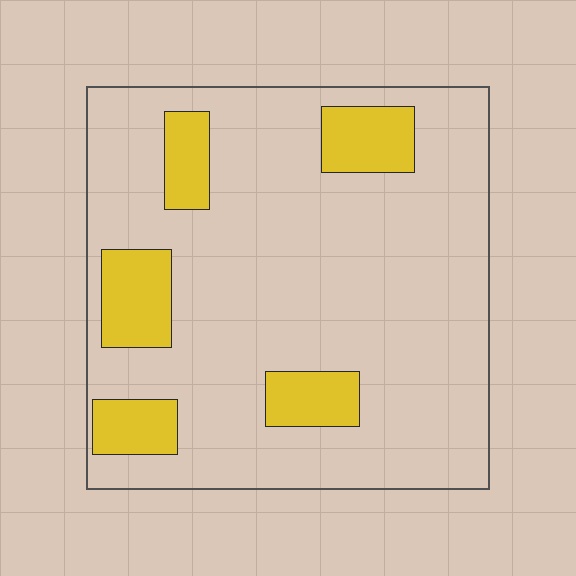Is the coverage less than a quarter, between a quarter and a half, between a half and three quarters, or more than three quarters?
Less than a quarter.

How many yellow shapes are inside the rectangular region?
5.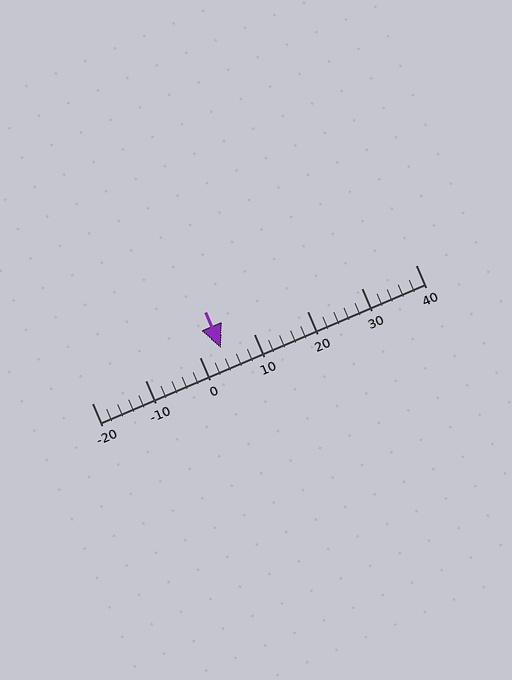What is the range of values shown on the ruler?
The ruler shows values from -20 to 40.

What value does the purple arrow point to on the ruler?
The purple arrow points to approximately 4.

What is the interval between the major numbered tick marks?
The major tick marks are spaced 10 units apart.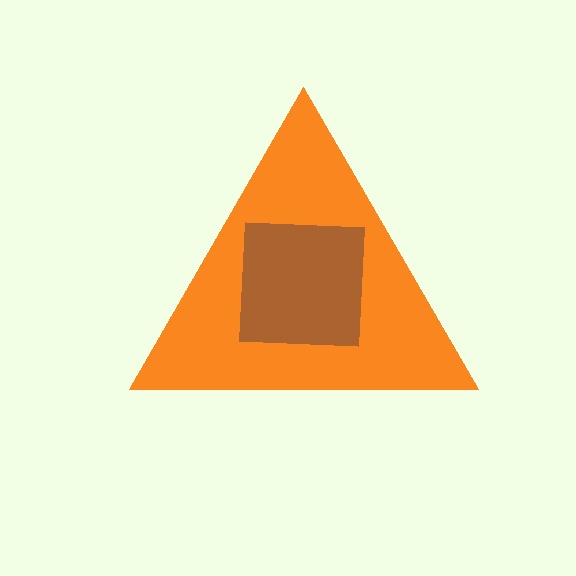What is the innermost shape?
The brown square.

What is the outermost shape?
The orange triangle.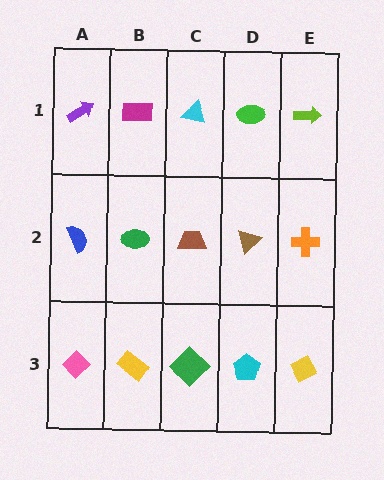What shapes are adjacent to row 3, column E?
An orange cross (row 2, column E), a cyan pentagon (row 3, column D).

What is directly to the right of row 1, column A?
A magenta rectangle.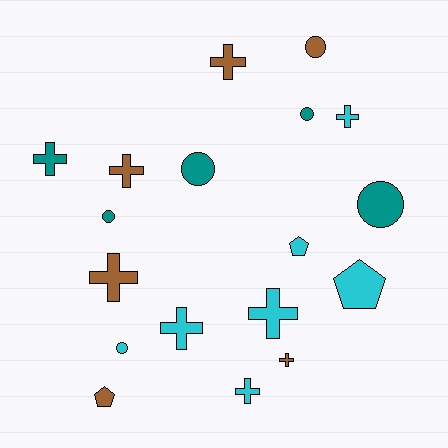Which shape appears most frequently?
Cross, with 9 objects.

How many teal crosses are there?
There is 1 teal cross.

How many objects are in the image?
There are 18 objects.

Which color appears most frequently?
Cyan, with 7 objects.